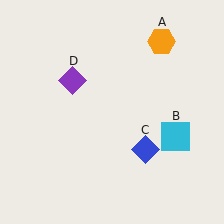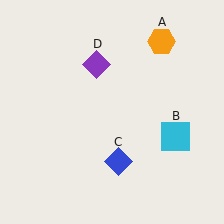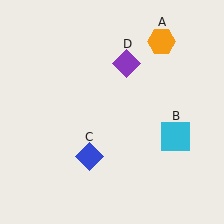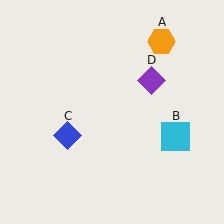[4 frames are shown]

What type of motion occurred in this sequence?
The blue diamond (object C), purple diamond (object D) rotated clockwise around the center of the scene.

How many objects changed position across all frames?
2 objects changed position: blue diamond (object C), purple diamond (object D).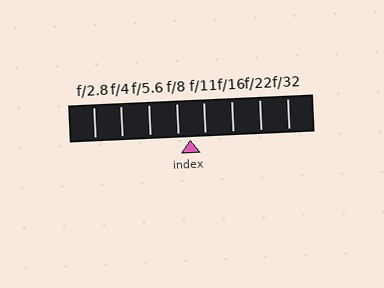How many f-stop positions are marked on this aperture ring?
There are 8 f-stop positions marked.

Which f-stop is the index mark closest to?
The index mark is closest to f/8.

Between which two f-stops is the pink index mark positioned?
The index mark is between f/8 and f/11.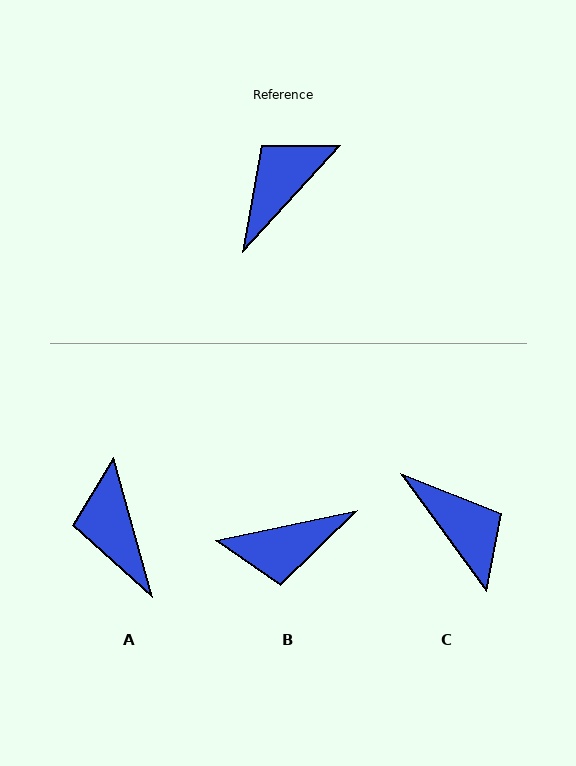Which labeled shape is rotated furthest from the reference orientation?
B, about 145 degrees away.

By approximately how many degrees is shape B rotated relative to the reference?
Approximately 145 degrees counter-clockwise.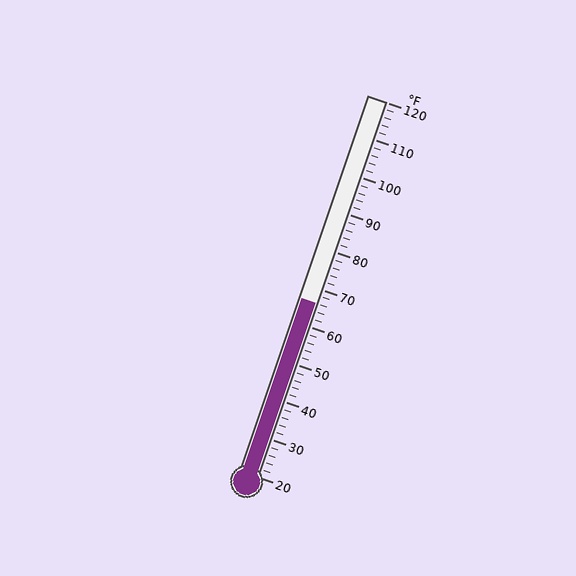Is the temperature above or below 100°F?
The temperature is below 100°F.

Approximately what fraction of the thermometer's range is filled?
The thermometer is filled to approximately 45% of its range.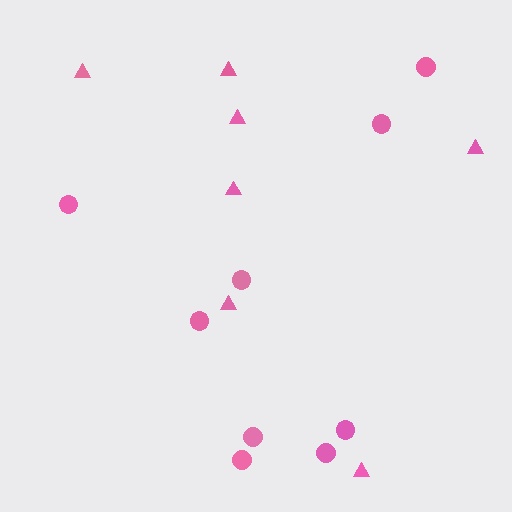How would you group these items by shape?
There are 2 groups: one group of triangles (7) and one group of circles (9).